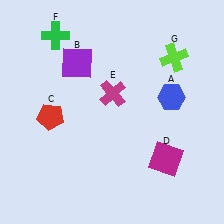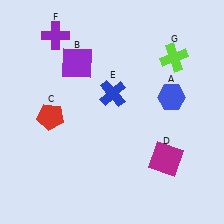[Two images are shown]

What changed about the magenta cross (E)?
In Image 1, E is magenta. In Image 2, it changed to blue.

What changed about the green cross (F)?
In Image 1, F is green. In Image 2, it changed to purple.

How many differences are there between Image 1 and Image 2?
There are 2 differences between the two images.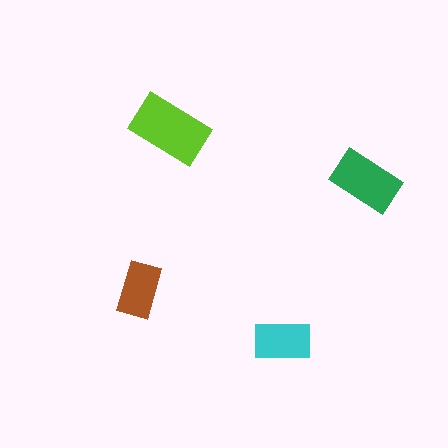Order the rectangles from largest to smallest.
the lime one, the green one, the cyan one, the brown one.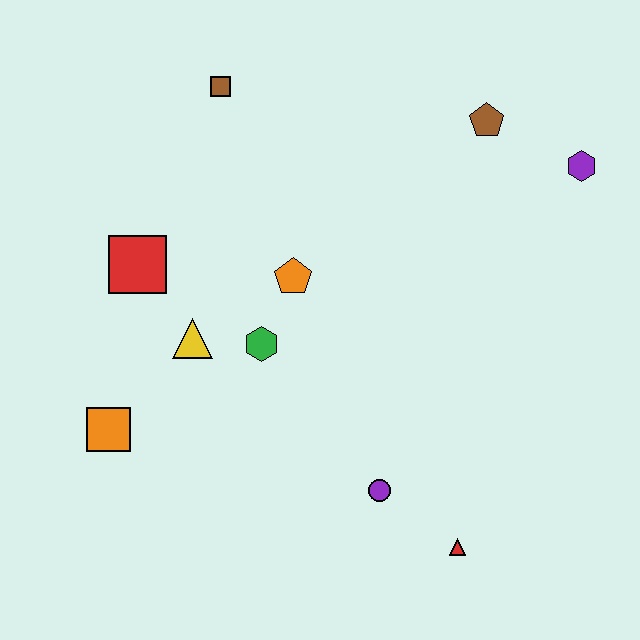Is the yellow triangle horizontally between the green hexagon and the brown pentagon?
No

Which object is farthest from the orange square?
The purple hexagon is farthest from the orange square.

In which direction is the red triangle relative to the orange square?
The red triangle is to the right of the orange square.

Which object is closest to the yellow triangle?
The green hexagon is closest to the yellow triangle.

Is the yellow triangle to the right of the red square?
Yes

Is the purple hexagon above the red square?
Yes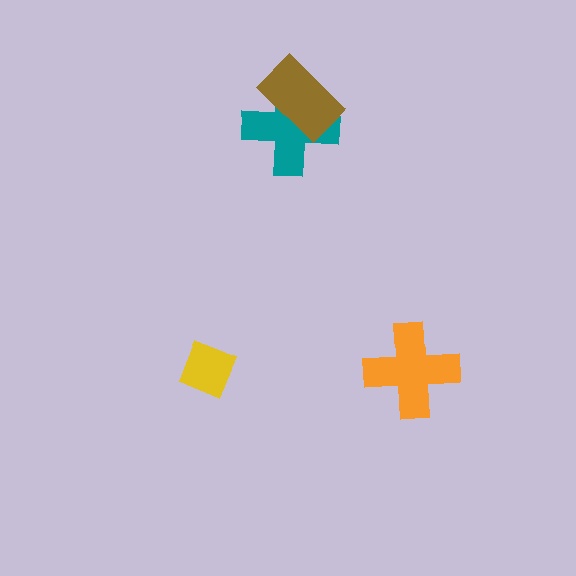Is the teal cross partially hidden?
Yes, it is partially covered by another shape.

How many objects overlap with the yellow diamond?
0 objects overlap with the yellow diamond.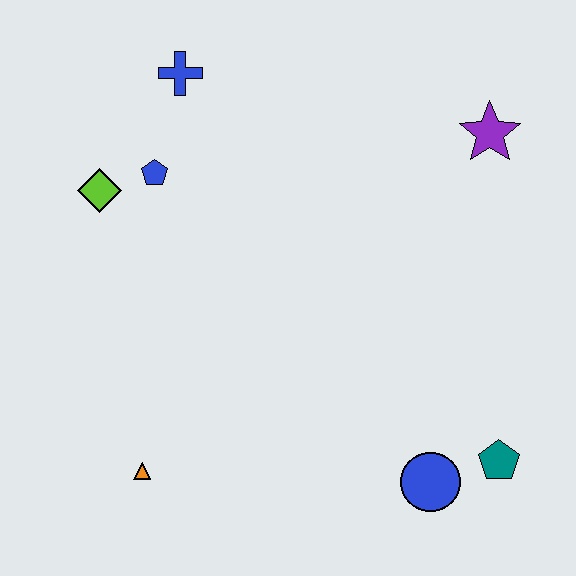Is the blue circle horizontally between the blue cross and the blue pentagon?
No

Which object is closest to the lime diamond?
The blue pentagon is closest to the lime diamond.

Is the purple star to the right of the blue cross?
Yes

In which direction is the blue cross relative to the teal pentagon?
The blue cross is above the teal pentagon.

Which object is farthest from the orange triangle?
The purple star is farthest from the orange triangle.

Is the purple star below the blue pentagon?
No